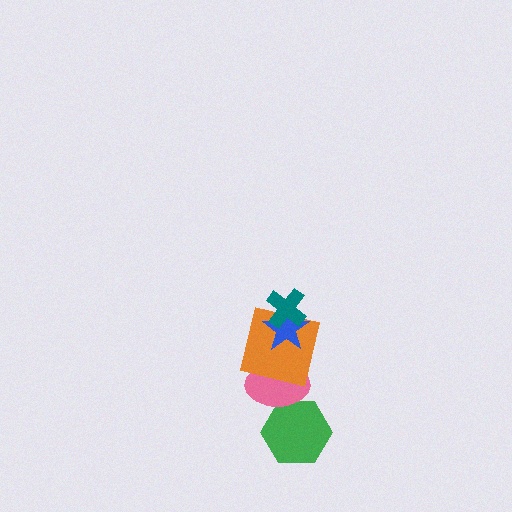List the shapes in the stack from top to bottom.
From top to bottom: the teal cross, the blue star, the orange square, the pink ellipse, the green hexagon.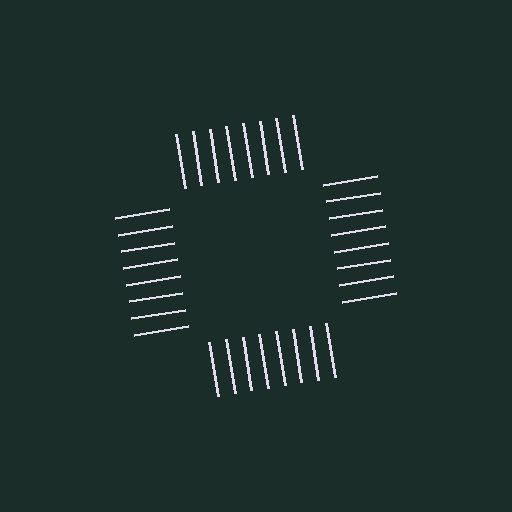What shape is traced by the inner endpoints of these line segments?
An illusory square — the line segments terminate on its edges but no continuous stroke is drawn.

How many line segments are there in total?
32 — 8 along each of the 4 edges.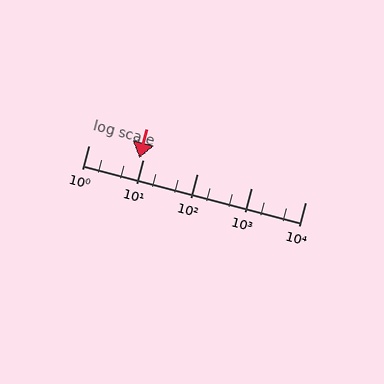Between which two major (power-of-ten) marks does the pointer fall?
The pointer is between 1 and 10.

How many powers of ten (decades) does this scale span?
The scale spans 4 decades, from 1 to 10000.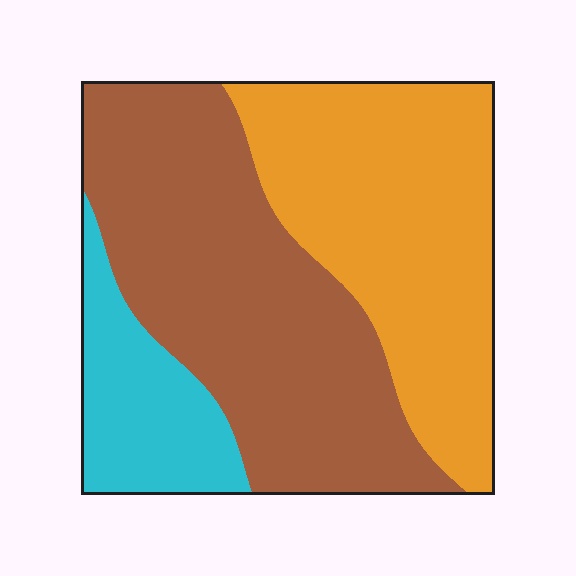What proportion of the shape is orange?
Orange takes up between a quarter and a half of the shape.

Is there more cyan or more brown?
Brown.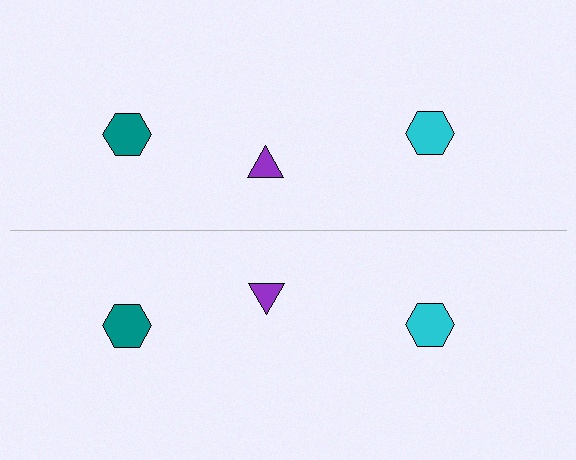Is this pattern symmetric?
Yes, this pattern has bilateral (reflection) symmetry.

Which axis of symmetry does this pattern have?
The pattern has a horizontal axis of symmetry running through the center of the image.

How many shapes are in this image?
There are 6 shapes in this image.